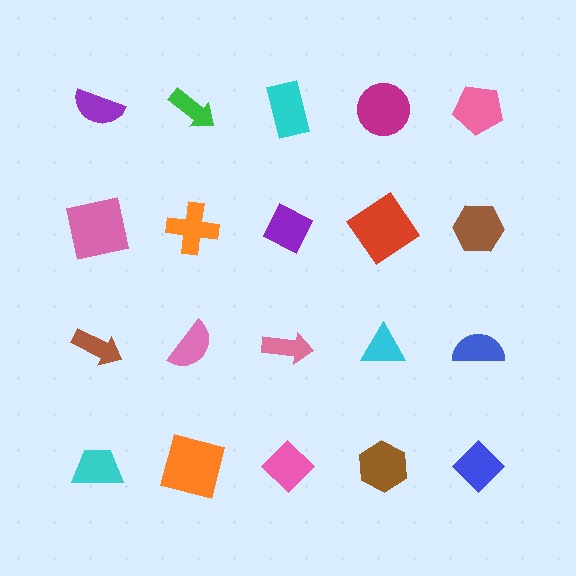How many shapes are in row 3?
5 shapes.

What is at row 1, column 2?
A green arrow.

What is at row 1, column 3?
A cyan rectangle.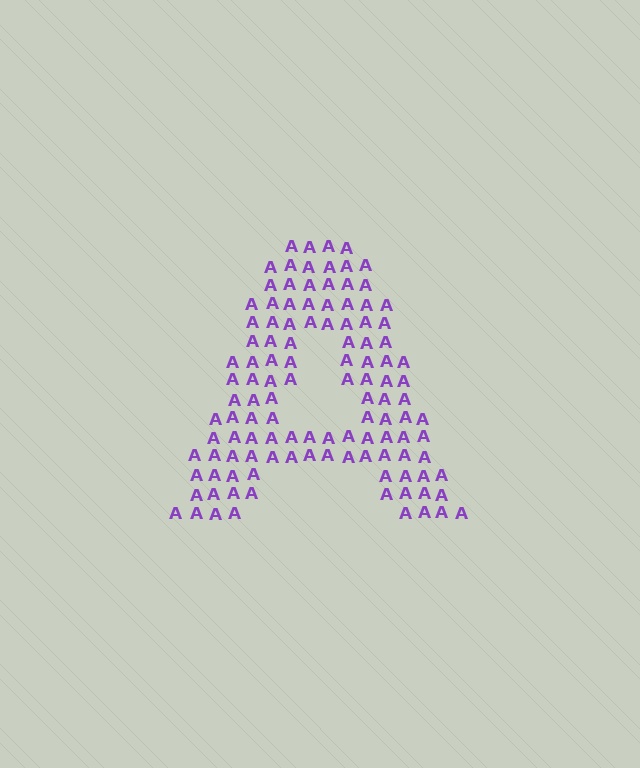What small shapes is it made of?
It is made of small letter A's.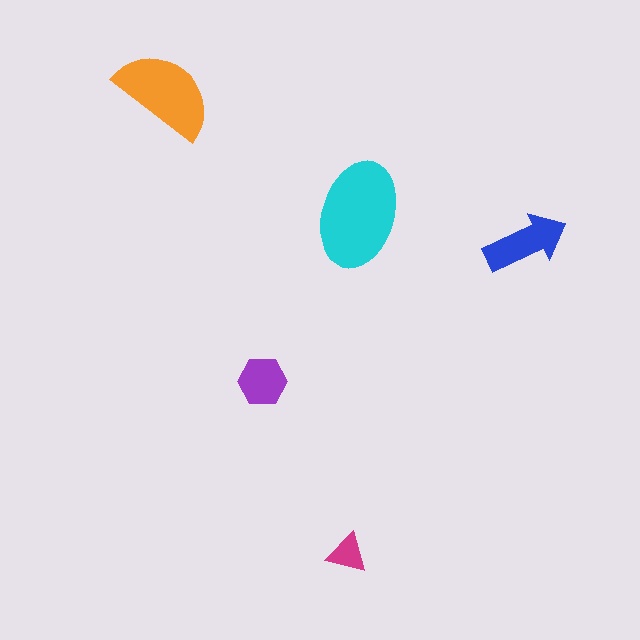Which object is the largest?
The cyan ellipse.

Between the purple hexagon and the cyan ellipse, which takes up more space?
The cyan ellipse.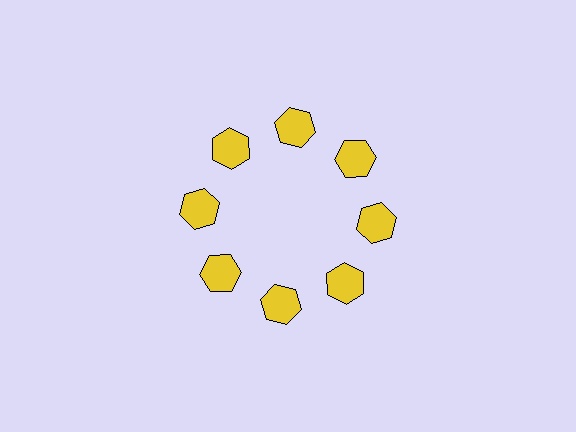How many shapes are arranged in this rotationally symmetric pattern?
There are 8 shapes, arranged in 8 groups of 1.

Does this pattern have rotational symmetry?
Yes, this pattern has 8-fold rotational symmetry. It looks the same after rotating 45 degrees around the center.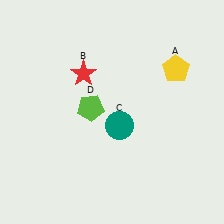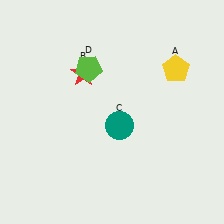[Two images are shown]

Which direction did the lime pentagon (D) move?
The lime pentagon (D) moved up.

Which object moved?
The lime pentagon (D) moved up.